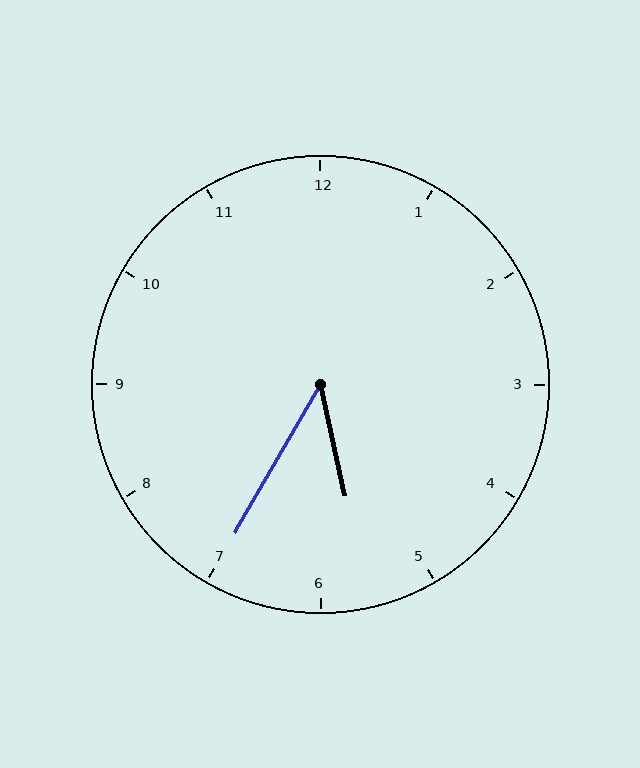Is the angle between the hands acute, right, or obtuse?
It is acute.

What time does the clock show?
5:35.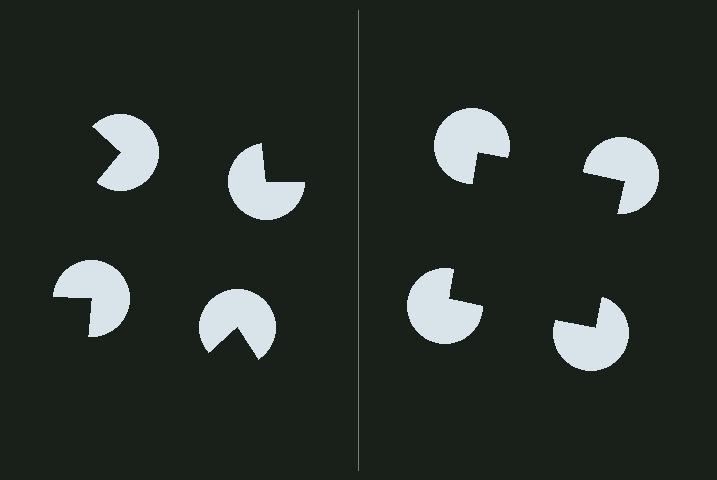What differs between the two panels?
The pac-man discs are positioned identically on both sides; only the wedge orientations differ. On the right they align to a square; on the left they are misaligned.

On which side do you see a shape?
An illusory square appears on the right side. On the left side the wedge cuts are rotated, so no coherent shape forms.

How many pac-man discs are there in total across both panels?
8 — 4 on each side.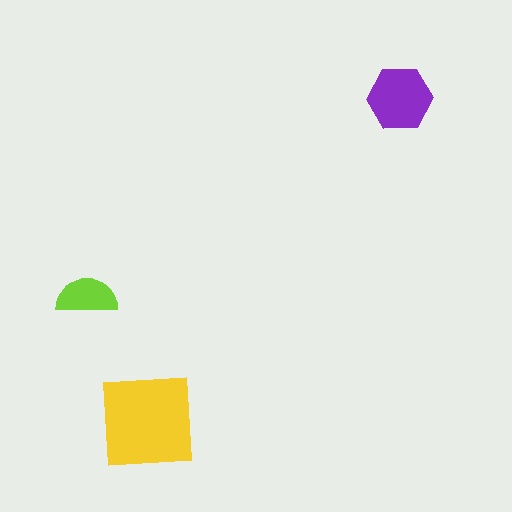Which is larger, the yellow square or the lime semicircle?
The yellow square.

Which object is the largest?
The yellow square.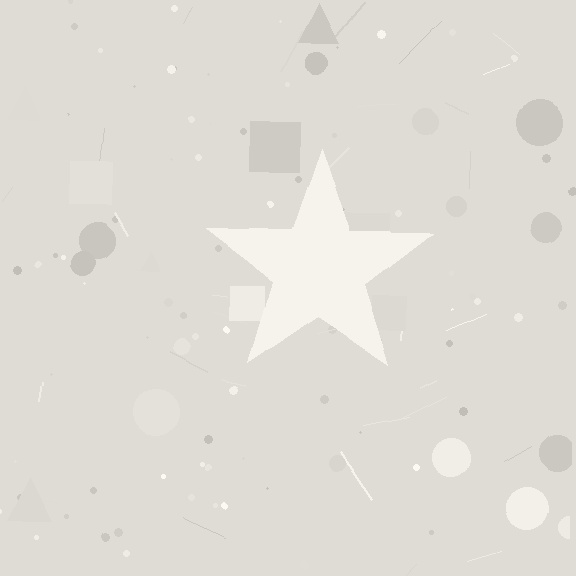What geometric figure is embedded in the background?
A star is embedded in the background.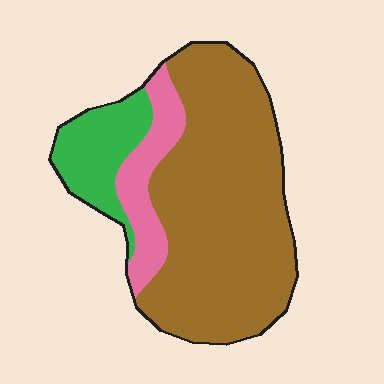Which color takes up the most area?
Brown, at roughly 70%.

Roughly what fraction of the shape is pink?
Pink takes up less than a sixth of the shape.